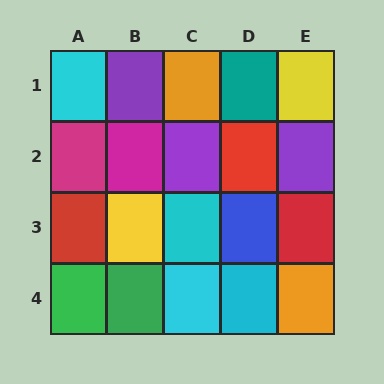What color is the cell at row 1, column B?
Purple.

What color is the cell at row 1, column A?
Cyan.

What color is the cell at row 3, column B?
Yellow.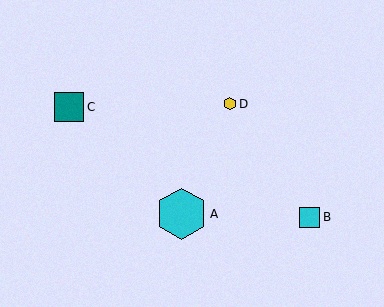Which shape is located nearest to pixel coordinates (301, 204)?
The cyan square (labeled B) at (310, 218) is nearest to that location.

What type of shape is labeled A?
Shape A is a cyan hexagon.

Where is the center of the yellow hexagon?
The center of the yellow hexagon is at (230, 104).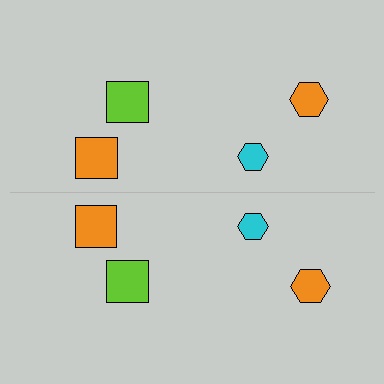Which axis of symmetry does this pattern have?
The pattern has a horizontal axis of symmetry running through the center of the image.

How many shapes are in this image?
There are 8 shapes in this image.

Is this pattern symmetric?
Yes, this pattern has bilateral (reflection) symmetry.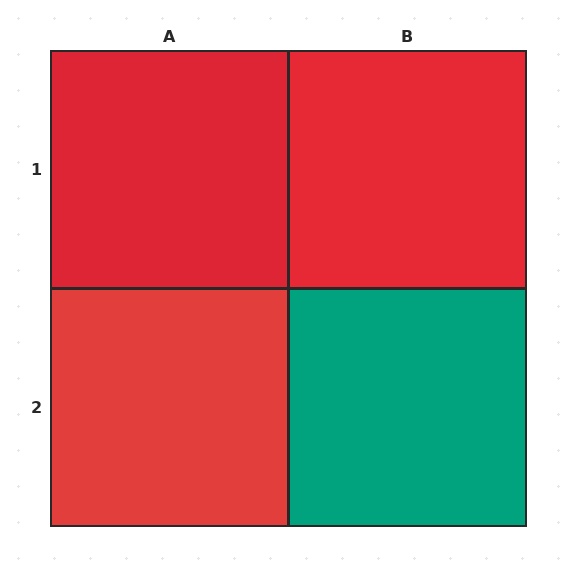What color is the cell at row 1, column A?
Red.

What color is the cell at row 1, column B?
Red.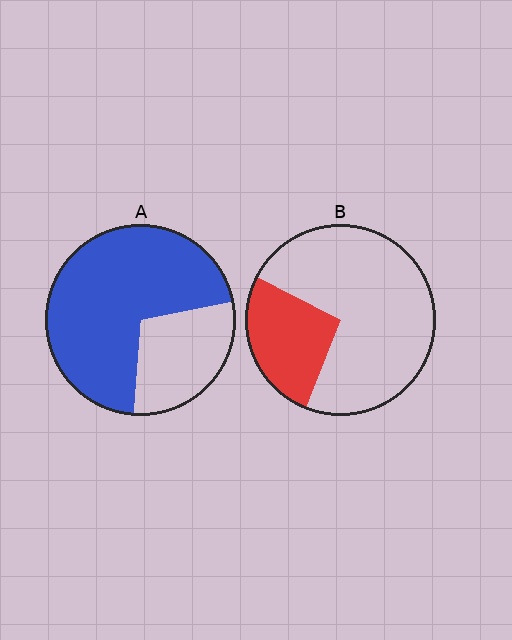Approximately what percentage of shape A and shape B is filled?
A is approximately 70% and B is approximately 25%.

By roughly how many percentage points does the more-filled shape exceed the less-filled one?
By roughly 45 percentage points (A over B).